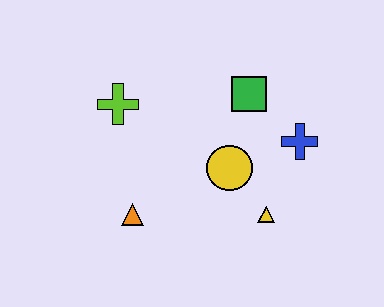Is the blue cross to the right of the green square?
Yes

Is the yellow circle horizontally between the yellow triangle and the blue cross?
No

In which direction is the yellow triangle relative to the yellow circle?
The yellow triangle is below the yellow circle.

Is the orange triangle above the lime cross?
No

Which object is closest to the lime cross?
The orange triangle is closest to the lime cross.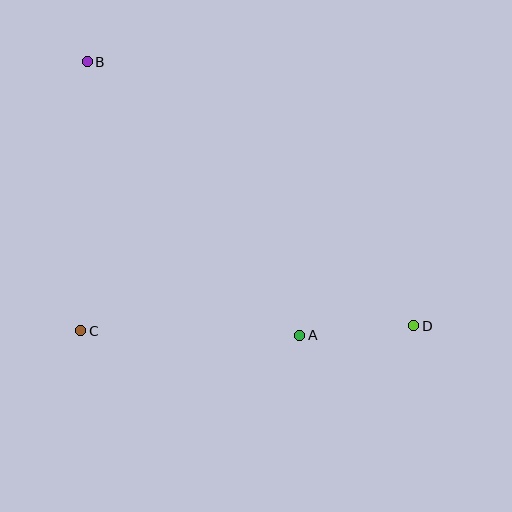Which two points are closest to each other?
Points A and D are closest to each other.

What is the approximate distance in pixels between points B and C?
The distance between B and C is approximately 269 pixels.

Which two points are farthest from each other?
Points B and D are farthest from each other.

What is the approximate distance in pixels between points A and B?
The distance between A and B is approximately 346 pixels.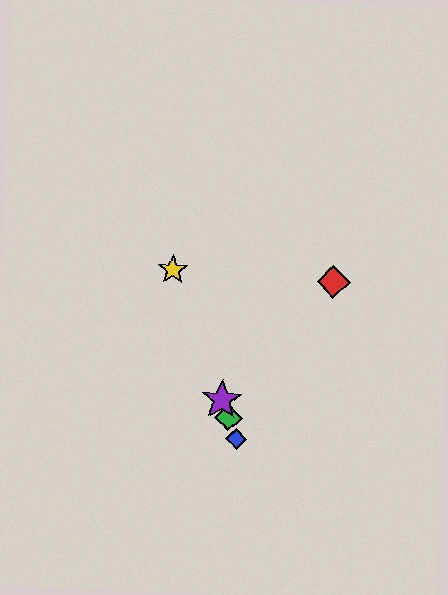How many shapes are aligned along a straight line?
4 shapes (the blue diamond, the green diamond, the yellow star, the purple star) are aligned along a straight line.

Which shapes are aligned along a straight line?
The blue diamond, the green diamond, the yellow star, the purple star are aligned along a straight line.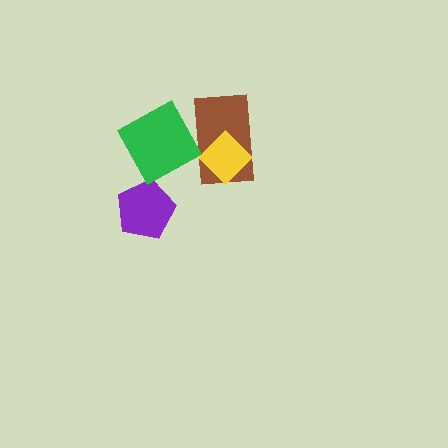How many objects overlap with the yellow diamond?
1 object overlaps with the yellow diamond.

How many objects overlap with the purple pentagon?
0 objects overlap with the purple pentagon.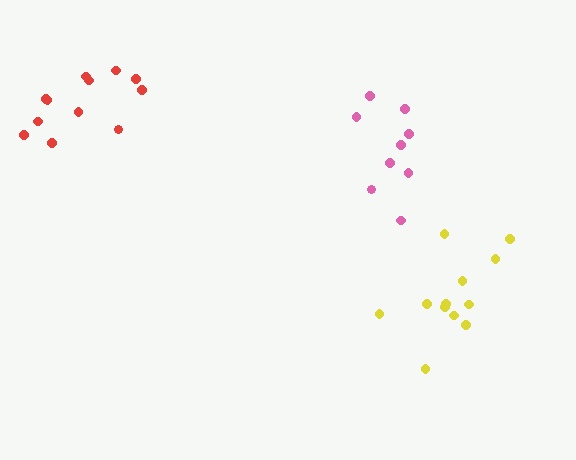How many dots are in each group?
Group 1: 12 dots, Group 2: 9 dots, Group 3: 12 dots (33 total).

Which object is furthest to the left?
The red cluster is leftmost.